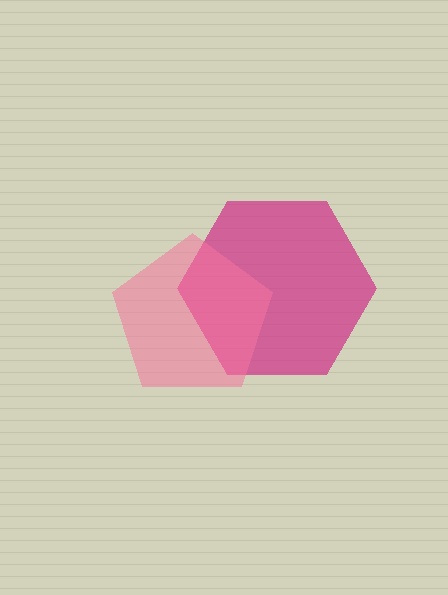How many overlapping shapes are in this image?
There are 2 overlapping shapes in the image.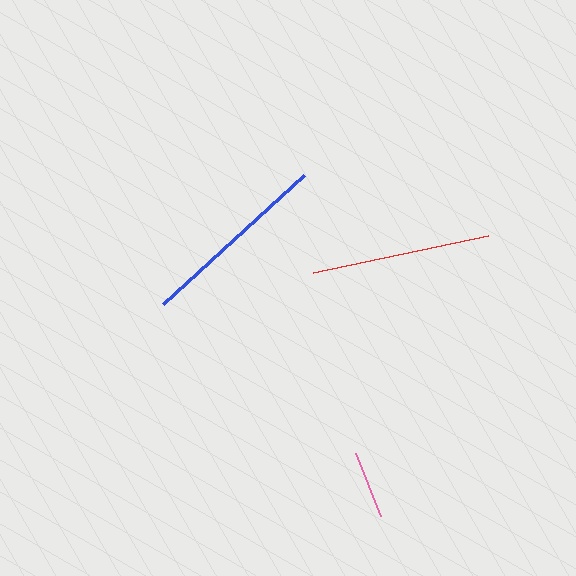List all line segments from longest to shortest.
From longest to shortest: blue, red, pink.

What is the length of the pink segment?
The pink segment is approximately 68 pixels long.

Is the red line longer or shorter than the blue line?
The blue line is longer than the red line.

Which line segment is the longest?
The blue line is the longest at approximately 190 pixels.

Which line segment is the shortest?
The pink line is the shortest at approximately 68 pixels.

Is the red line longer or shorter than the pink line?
The red line is longer than the pink line.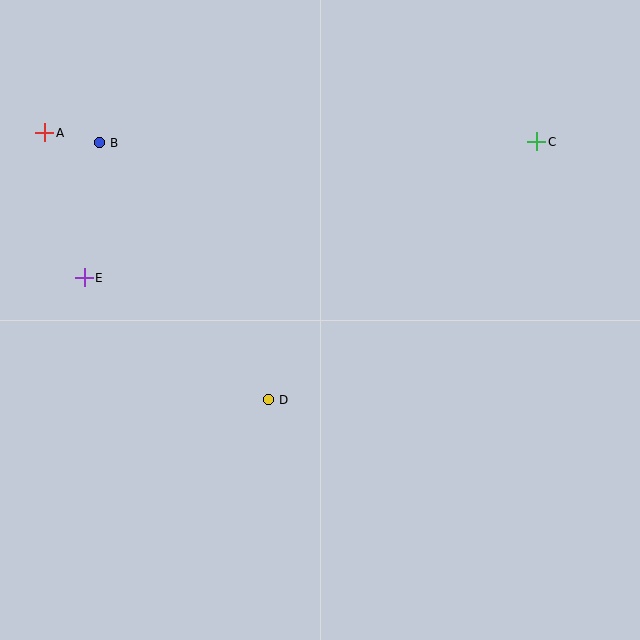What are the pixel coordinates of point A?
Point A is at (45, 133).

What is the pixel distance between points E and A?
The distance between E and A is 150 pixels.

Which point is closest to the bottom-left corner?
Point D is closest to the bottom-left corner.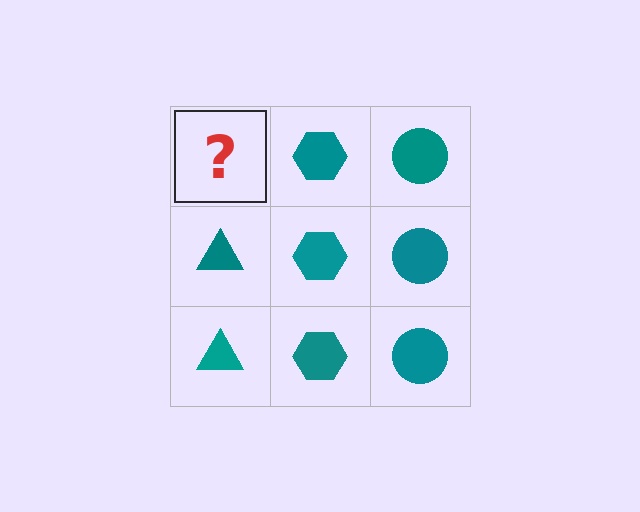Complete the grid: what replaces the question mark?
The question mark should be replaced with a teal triangle.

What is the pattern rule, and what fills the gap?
The rule is that each column has a consistent shape. The gap should be filled with a teal triangle.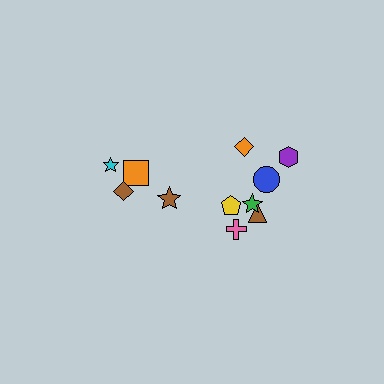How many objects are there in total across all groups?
There are 11 objects.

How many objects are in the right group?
There are 7 objects.